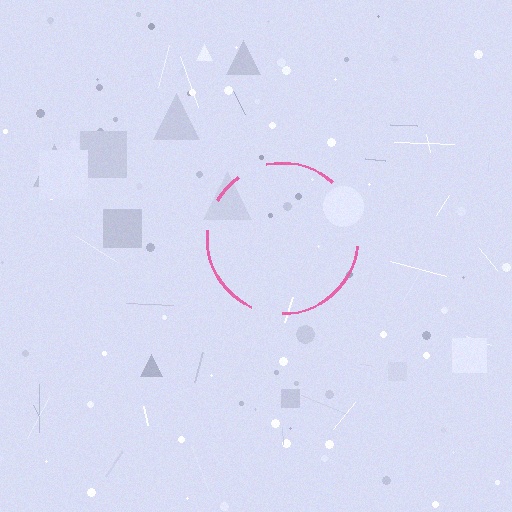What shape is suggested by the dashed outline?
The dashed outline suggests a circle.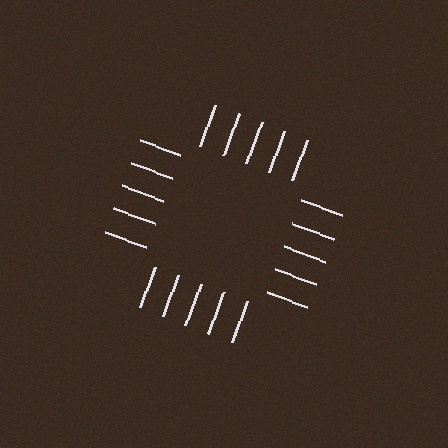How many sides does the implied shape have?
4 sides — the line-ends trace a square.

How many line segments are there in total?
20 — 5 along each of the 4 edges.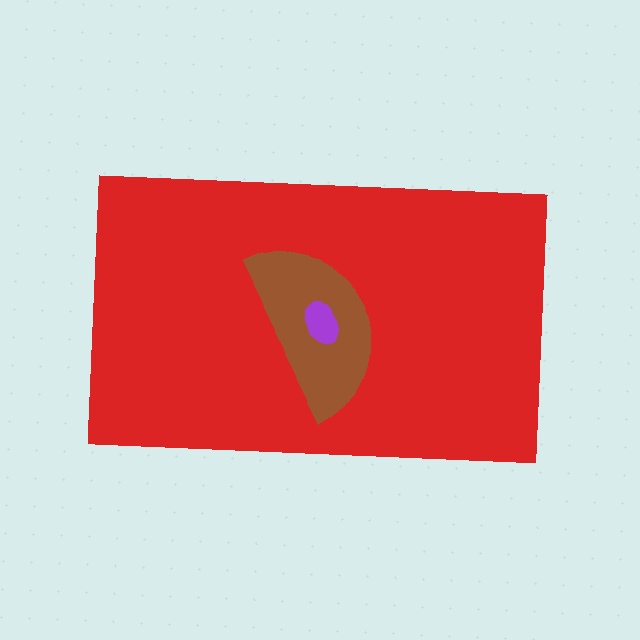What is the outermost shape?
The red rectangle.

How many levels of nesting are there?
3.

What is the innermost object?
The purple ellipse.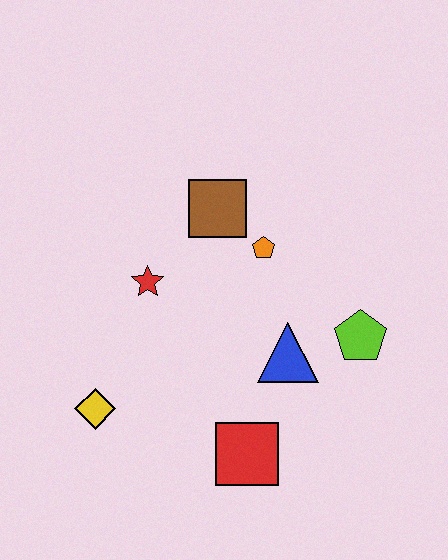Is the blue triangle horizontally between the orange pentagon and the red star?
No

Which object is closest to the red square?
The blue triangle is closest to the red square.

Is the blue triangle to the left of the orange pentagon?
No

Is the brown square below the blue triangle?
No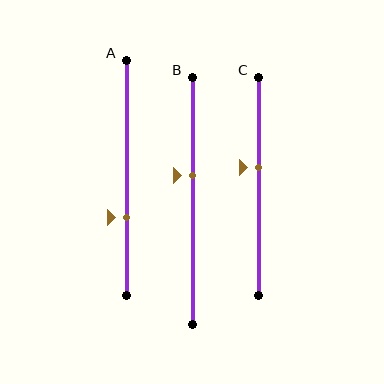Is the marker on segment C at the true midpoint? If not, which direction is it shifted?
No, the marker on segment C is shifted upward by about 9% of the segment length.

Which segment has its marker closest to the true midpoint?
Segment C has its marker closest to the true midpoint.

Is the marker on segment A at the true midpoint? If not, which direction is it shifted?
No, the marker on segment A is shifted downward by about 17% of the segment length.